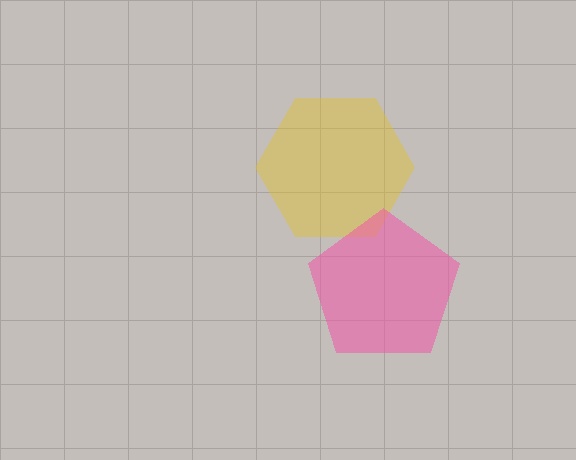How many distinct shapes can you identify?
There are 2 distinct shapes: a yellow hexagon, a pink pentagon.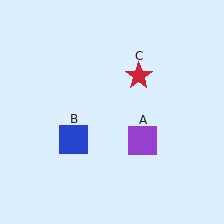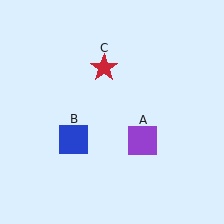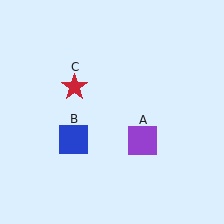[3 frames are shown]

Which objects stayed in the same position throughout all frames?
Purple square (object A) and blue square (object B) remained stationary.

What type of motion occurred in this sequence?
The red star (object C) rotated counterclockwise around the center of the scene.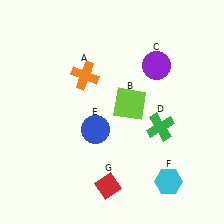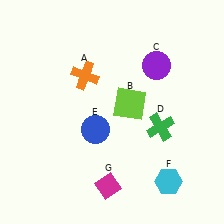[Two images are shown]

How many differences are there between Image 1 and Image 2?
There is 1 difference between the two images.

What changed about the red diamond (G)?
In Image 1, G is red. In Image 2, it changed to magenta.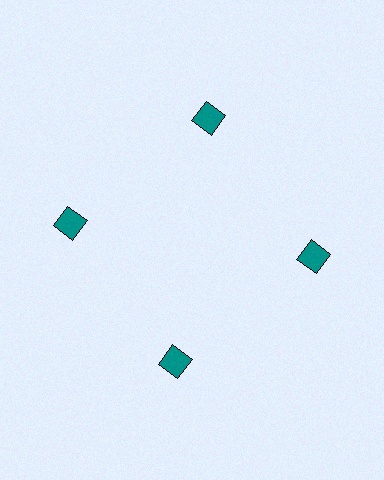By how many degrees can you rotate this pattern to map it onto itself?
The pattern maps onto itself every 90 degrees of rotation.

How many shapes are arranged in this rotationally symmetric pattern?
There are 4 shapes, arranged in 4 groups of 1.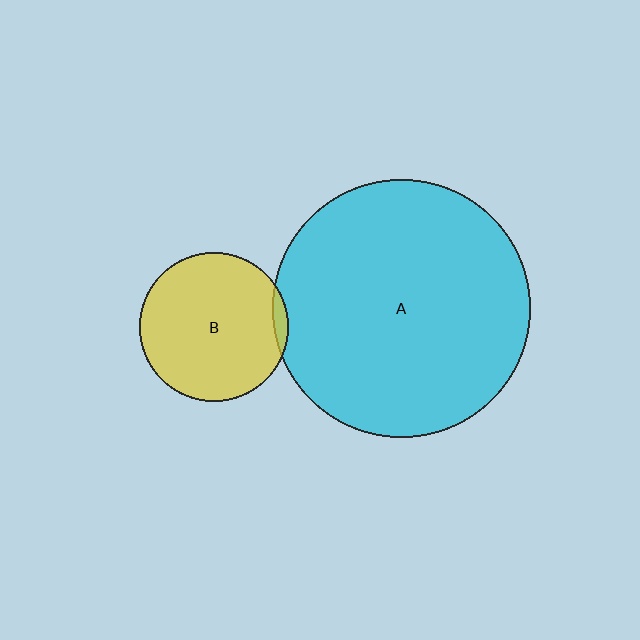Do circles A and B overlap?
Yes.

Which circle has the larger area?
Circle A (cyan).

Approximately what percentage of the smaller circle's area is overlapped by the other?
Approximately 5%.